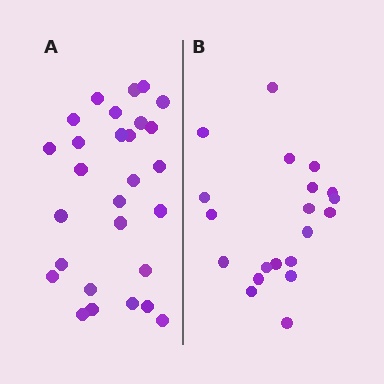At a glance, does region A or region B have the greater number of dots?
Region A (the left region) has more dots.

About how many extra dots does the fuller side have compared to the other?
Region A has roughly 8 or so more dots than region B.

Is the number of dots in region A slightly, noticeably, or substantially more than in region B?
Region A has noticeably more, but not dramatically so. The ratio is roughly 1.4 to 1.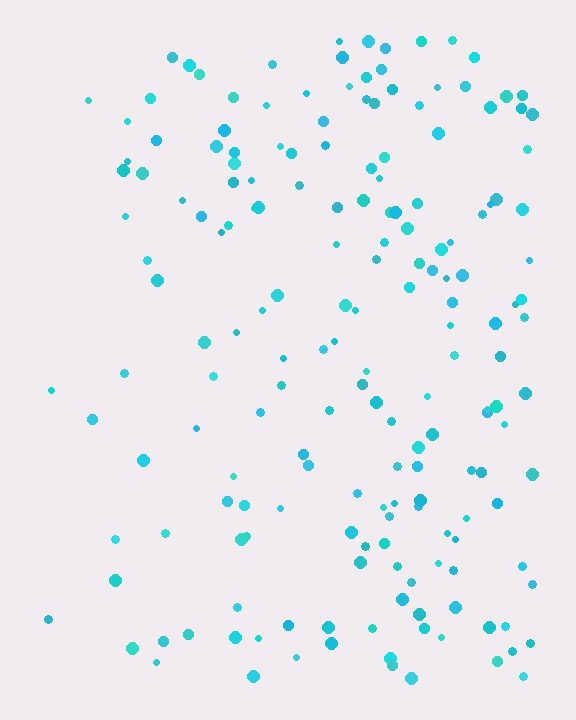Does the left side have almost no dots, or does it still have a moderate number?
Still a moderate number, just noticeably fewer than the right.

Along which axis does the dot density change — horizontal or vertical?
Horizontal.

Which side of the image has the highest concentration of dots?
The right.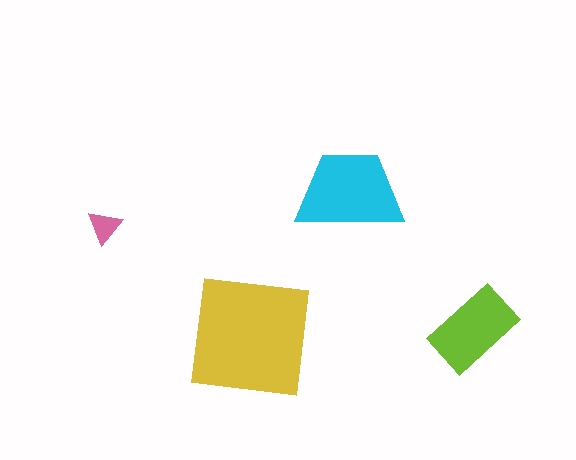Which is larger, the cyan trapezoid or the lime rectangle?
The cyan trapezoid.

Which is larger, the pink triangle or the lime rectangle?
The lime rectangle.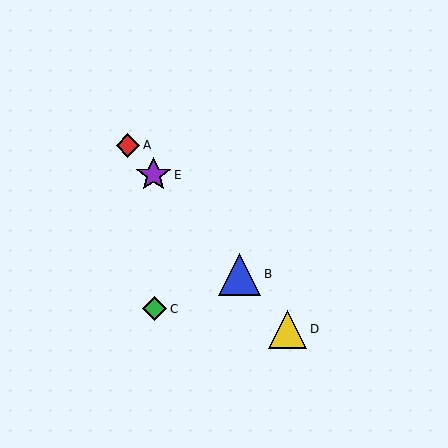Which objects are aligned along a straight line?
Objects A, B, D, E are aligned along a straight line.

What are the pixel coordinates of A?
Object A is at (128, 145).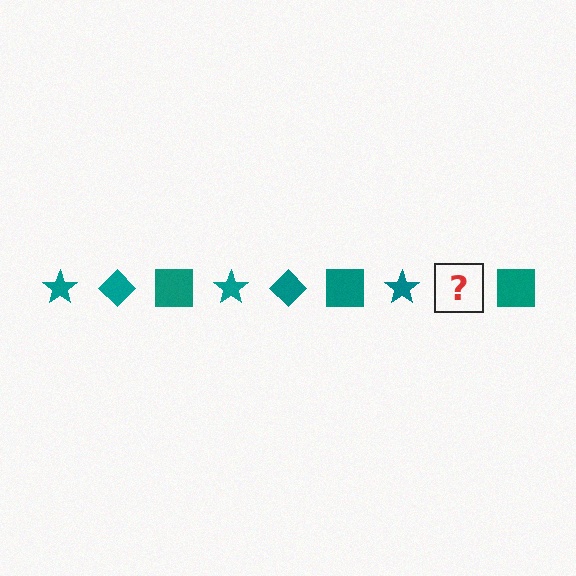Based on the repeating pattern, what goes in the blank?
The blank should be a teal diamond.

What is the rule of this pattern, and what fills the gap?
The rule is that the pattern cycles through star, diamond, square shapes in teal. The gap should be filled with a teal diamond.